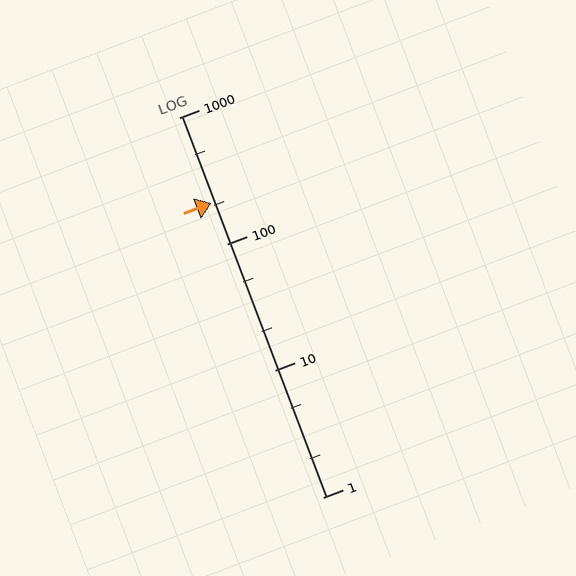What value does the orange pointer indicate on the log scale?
The pointer indicates approximately 210.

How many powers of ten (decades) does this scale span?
The scale spans 3 decades, from 1 to 1000.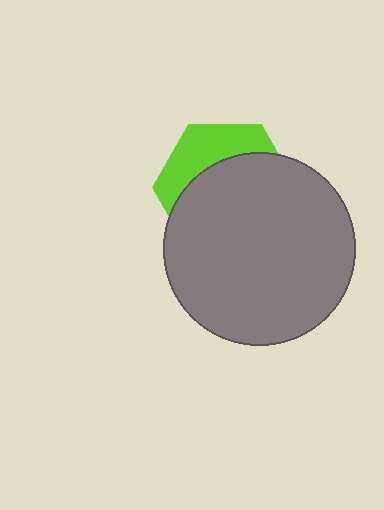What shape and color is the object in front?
The object in front is a gray circle.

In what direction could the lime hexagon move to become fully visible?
The lime hexagon could move up. That would shift it out from behind the gray circle entirely.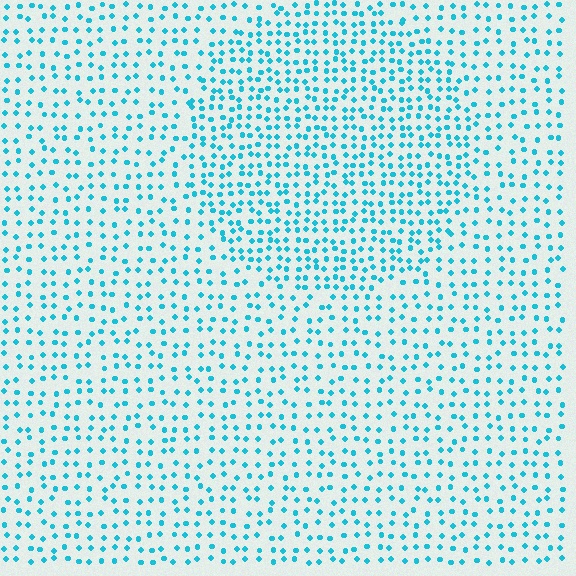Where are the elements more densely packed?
The elements are more densely packed inside the circle boundary.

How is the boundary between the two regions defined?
The boundary is defined by a change in element density (approximately 1.6x ratio). All elements are the same color, size, and shape.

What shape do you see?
I see a circle.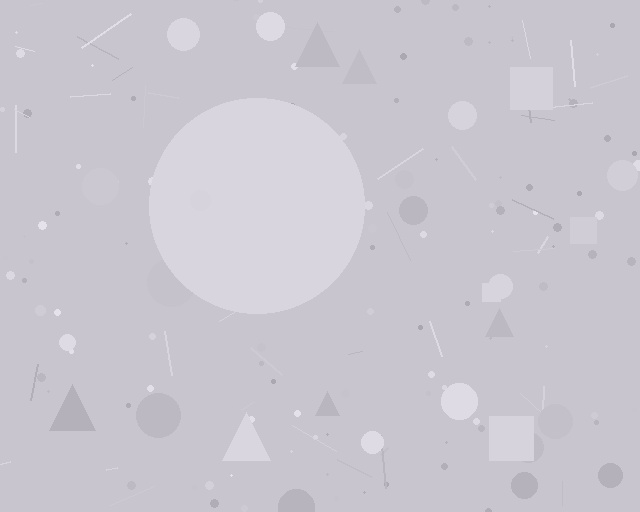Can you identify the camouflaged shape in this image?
The camouflaged shape is a circle.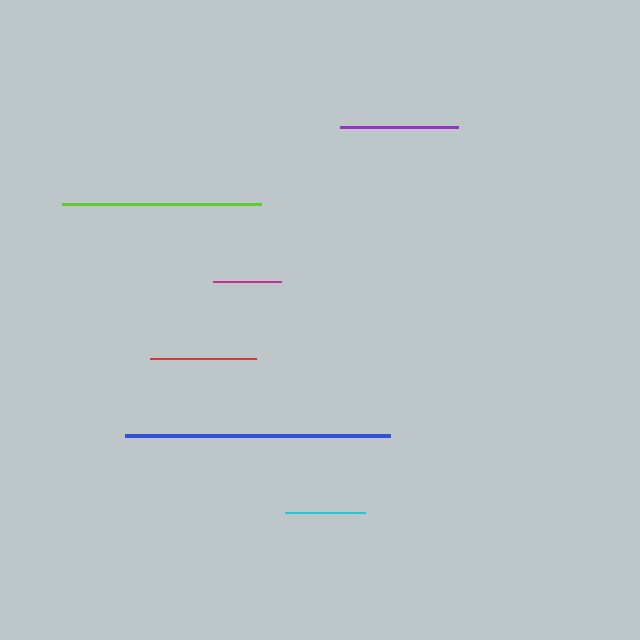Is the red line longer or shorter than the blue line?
The blue line is longer than the red line.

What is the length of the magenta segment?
The magenta segment is approximately 68 pixels long.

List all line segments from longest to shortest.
From longest to shortest: blue, lime, purple, red, cyan, magenta.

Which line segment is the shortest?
The magenta line is the shortest at approximately 68 pixels.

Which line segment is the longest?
The blue line is the longest at approximately 265 pixels.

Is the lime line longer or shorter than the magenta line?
The lime line is longer than the magenta line.